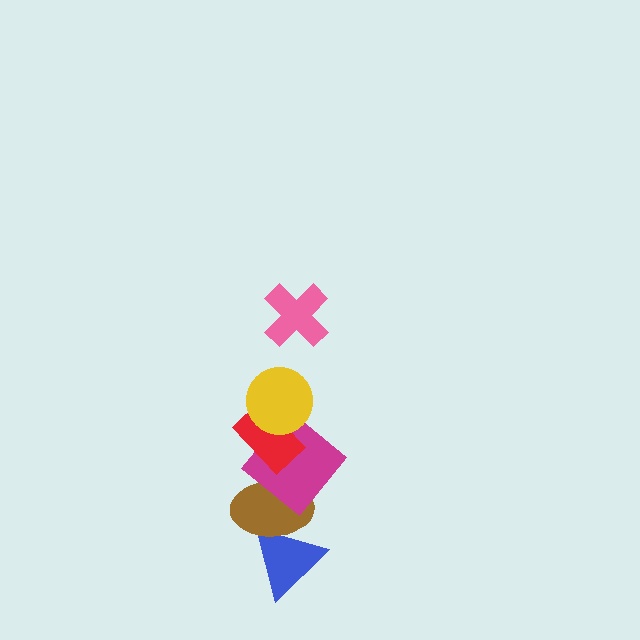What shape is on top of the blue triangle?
The brown ellipse is on top of the blue triangle.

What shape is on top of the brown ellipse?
The magenta diamond is on top of the brown ellipse.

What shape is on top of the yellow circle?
The pink cross is on top of the yellow circle.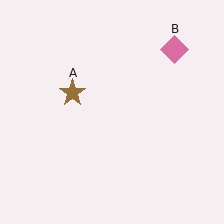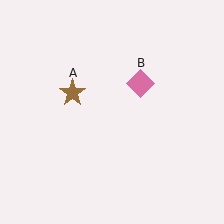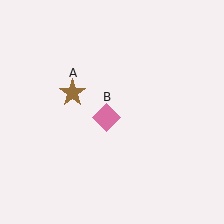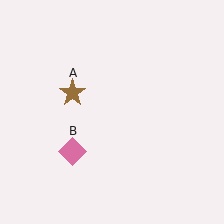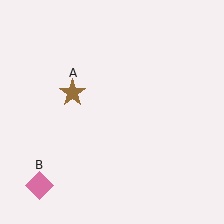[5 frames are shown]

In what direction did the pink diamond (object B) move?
The pink diamond (object B) moved down and to the left.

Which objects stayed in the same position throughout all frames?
Brown star (object A) remained stationary.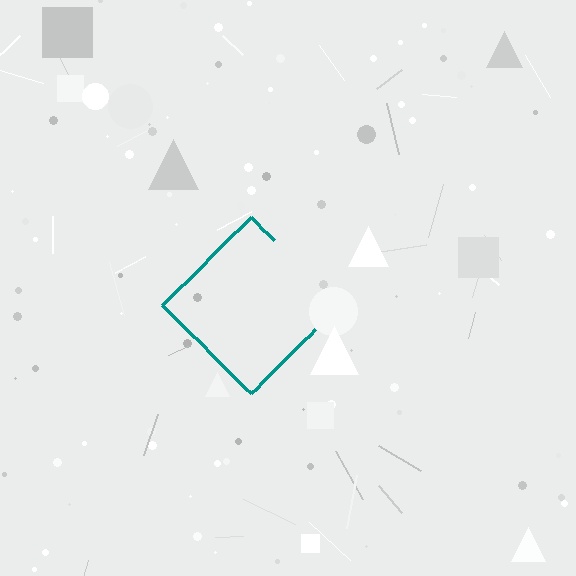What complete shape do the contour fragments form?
The contour fragments form a diamond.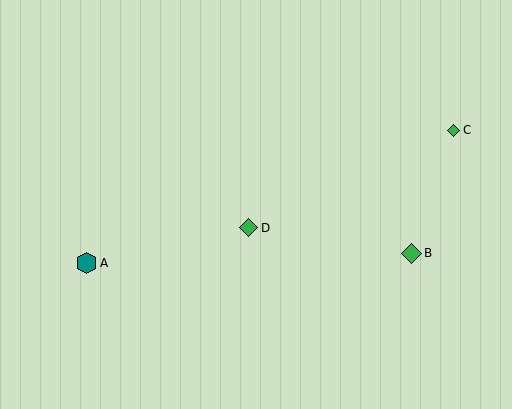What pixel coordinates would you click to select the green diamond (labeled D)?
Click at (249, 228) to select the green diamond D.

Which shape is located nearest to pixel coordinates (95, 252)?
The teal hexagon (labeled A) at (87, 263) is nearest to that location.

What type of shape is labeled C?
Shape C is a green diamond.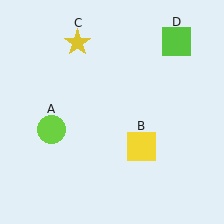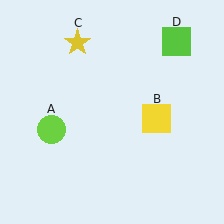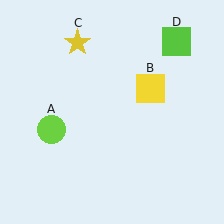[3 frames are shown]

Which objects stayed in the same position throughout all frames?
Lime circle (object A) and yellow star (object C) and lime square (object D) remained stationary.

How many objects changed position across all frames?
1 object changed position: yellow square (object B).